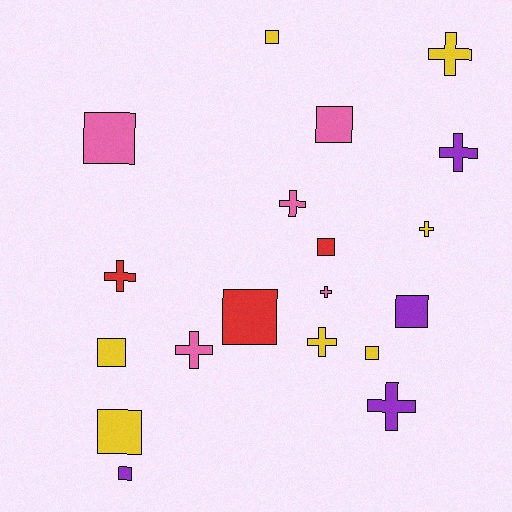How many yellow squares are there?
There are 4 yellow squares.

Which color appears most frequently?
Yellow, with 7 objects.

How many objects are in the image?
There are 19 objects.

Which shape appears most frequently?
Square, with 10 objects.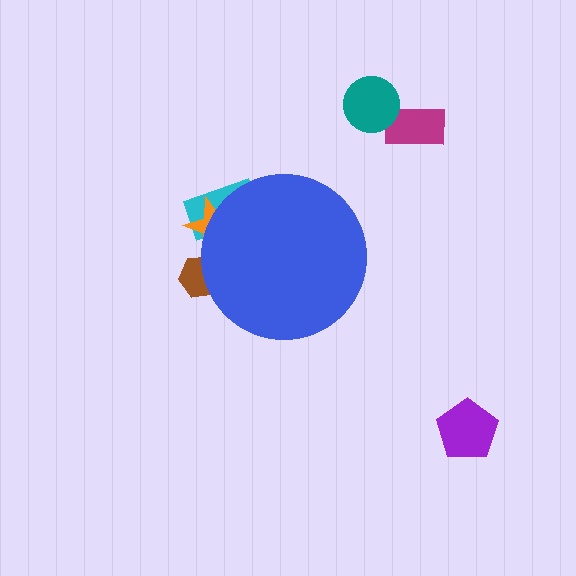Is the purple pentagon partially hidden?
No, the purple pentagon is fully visible.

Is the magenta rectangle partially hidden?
No, the magenta rectangle is fully visible.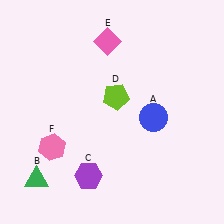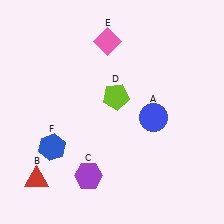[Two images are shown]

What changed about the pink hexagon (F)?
In Image 1, F is pink. In Image 2, it changed to blue.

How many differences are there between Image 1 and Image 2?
There are 2 differences between the two images.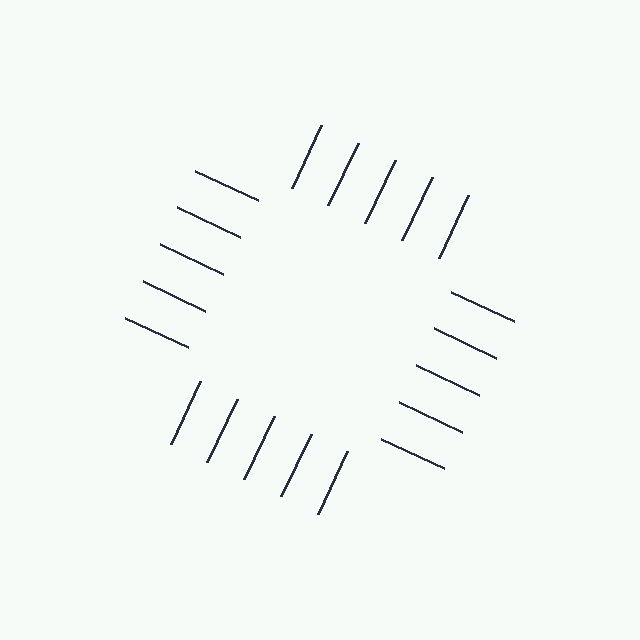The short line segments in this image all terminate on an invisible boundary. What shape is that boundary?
An illusory square — the line segments terminate on its edges but no continuous stroke is drawn.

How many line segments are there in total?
20 — 5 along each of the 4 edges.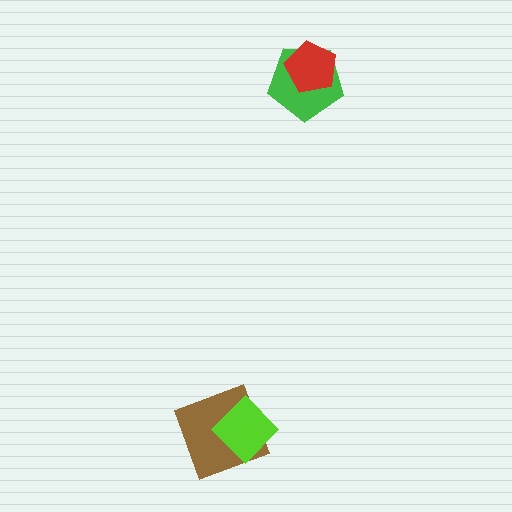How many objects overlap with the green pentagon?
1 object overlaps with the green pentagon.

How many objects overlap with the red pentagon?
1 object overlaps with the red pentagon.